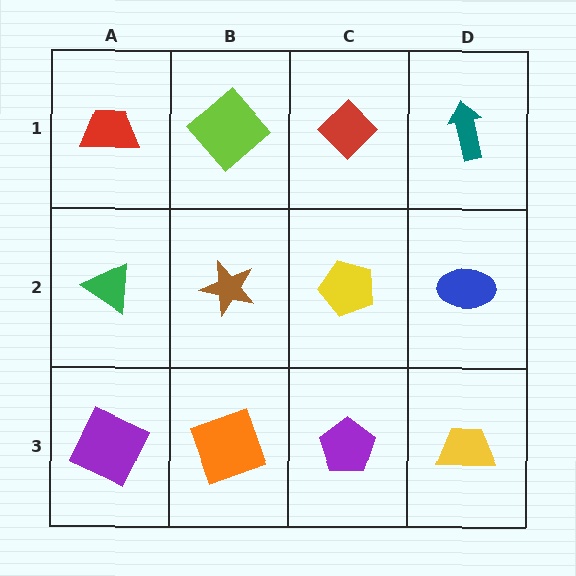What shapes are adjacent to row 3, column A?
A green triangle (row 2, column A), an orange square (row 3, column B).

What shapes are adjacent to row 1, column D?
A blue ellipse (row 2, column D), a red diamond (row 1, column C).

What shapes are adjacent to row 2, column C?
A red diamond (row 1, column C), a purple pentagon (row 3, column C), a brown star (row 2, column B), a blue ellipse (row 2, column D).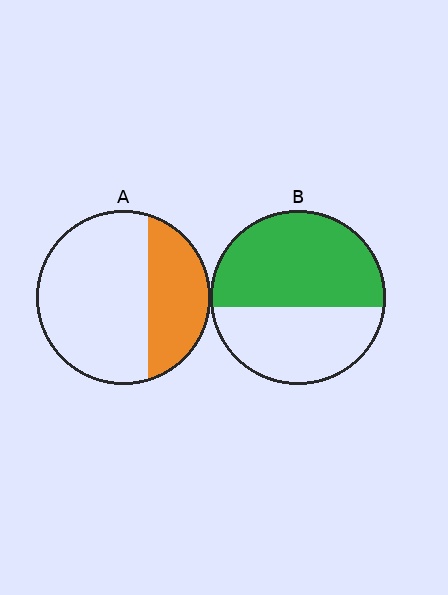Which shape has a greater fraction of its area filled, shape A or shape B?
Shape B.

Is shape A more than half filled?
No.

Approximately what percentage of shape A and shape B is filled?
A is approximately 30% and B is approximately 55%.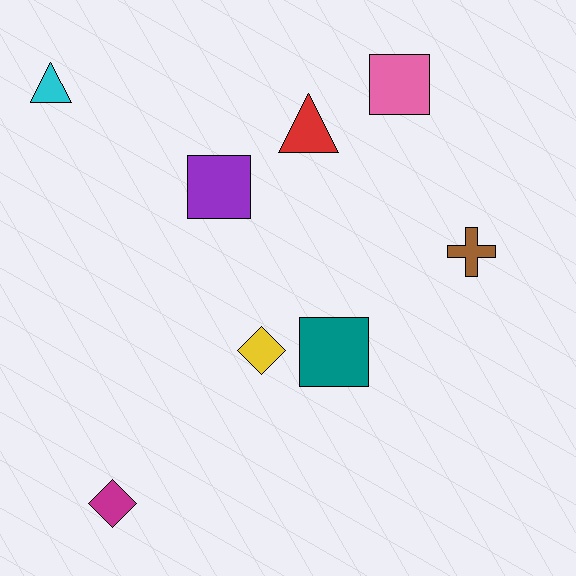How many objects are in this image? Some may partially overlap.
There are 8 objects.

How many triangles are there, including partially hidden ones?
There are 2 triangles.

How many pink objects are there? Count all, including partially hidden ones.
There is 1 pink object.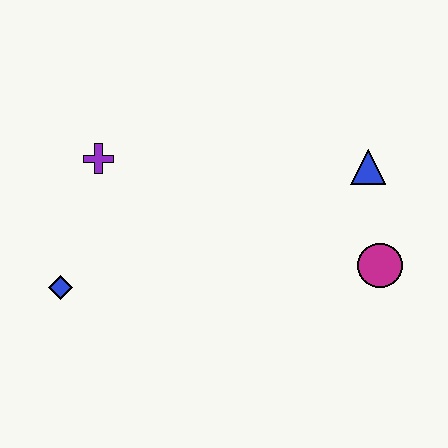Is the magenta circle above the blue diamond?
Yes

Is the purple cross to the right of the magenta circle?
No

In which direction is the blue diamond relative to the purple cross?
The blue diamond is below the purple cross.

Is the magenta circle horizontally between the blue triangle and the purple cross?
No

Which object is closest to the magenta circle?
The blue triangle is closest to the magenta circle.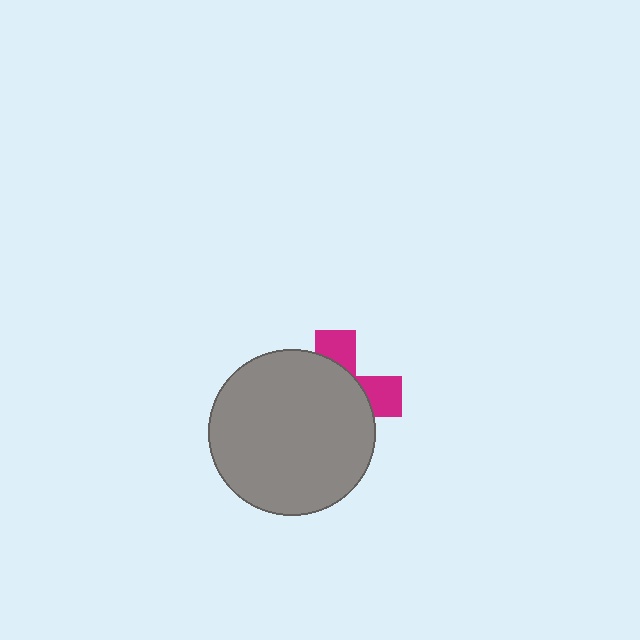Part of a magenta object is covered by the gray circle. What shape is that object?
It is a cross.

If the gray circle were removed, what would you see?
You would see the complete magenta cross.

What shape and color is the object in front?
The object in front is a gray circle.